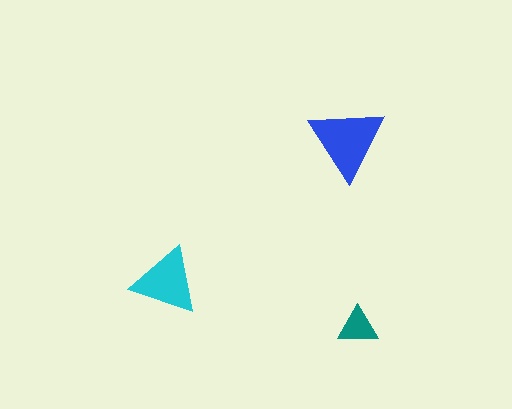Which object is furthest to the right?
The teal triangle is rightmost.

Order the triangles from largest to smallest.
the blue one, the cyan one, the teal one.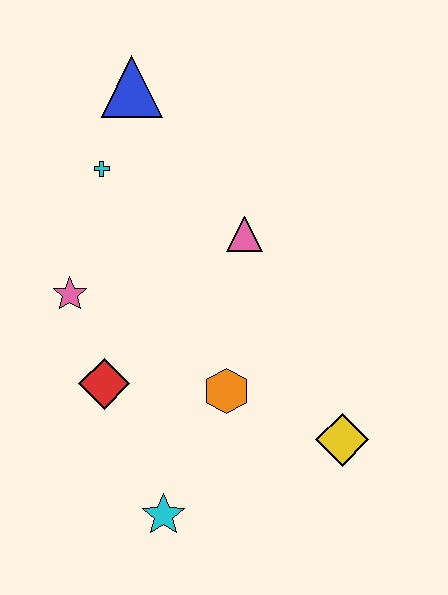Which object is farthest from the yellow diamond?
The blue triangle is farthest from the yellow diamond.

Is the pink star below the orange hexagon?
No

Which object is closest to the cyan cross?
The blue triangle is closest to the cyan cross.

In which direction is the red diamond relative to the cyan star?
The red diamond is above the cyan star.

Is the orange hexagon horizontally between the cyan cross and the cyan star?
No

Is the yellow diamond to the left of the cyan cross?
No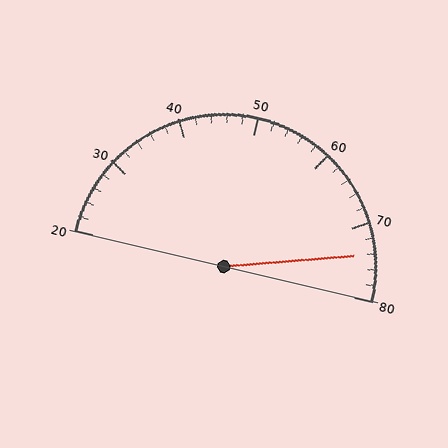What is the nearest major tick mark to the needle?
The nearest major tick mark is 70.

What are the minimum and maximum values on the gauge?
The gauge ranges from 20 to 80.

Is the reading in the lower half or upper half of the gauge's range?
The reading is in the upper half of the range (20 to 80).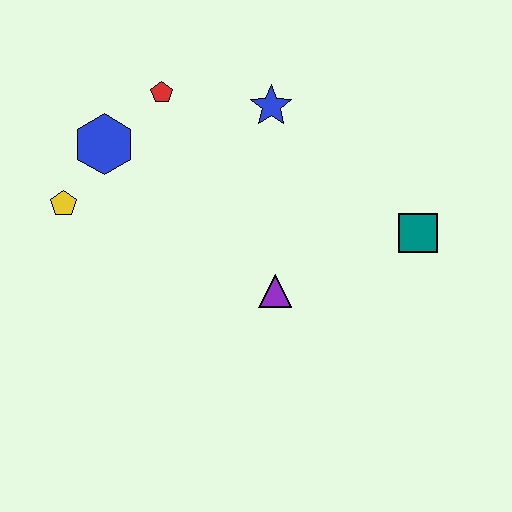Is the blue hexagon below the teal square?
No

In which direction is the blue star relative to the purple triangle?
The blue star is above the purple triangle.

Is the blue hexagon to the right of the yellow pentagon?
Yes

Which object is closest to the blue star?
The red pentagon is closest to the blue star.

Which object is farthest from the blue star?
The yellow pentagon is farthest from the blue star.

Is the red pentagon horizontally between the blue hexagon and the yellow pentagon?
No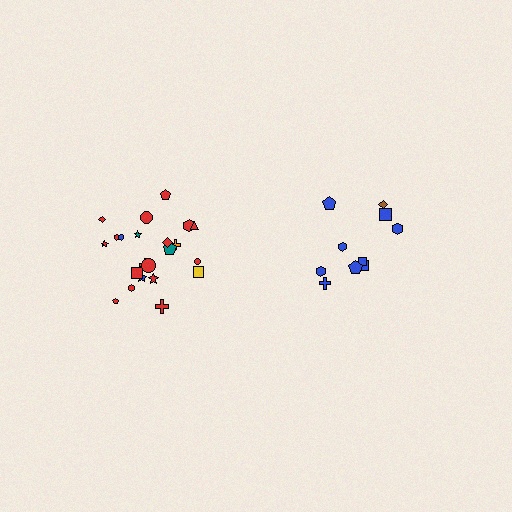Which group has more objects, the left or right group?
The left group.